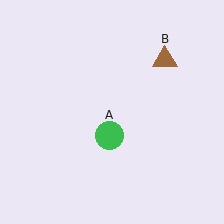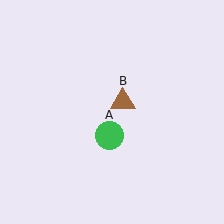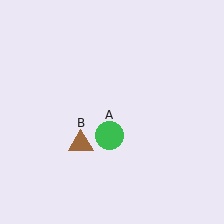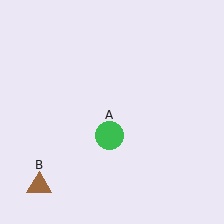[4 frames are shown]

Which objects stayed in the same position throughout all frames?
Green circle (object A) remained stationary.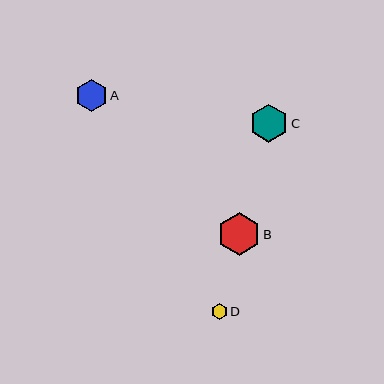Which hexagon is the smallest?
Hexagon D is the smallest with a size of approximately 16 pixels.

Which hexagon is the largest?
Hexagon B is the largest with a size of approximately 43 pixels.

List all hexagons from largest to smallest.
From largest to smallest: B, C, A, D.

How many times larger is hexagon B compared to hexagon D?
Hexagon B is approximately 2.7 times the size of hexagon D.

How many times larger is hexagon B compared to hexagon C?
Hexagon B is approximately 1.1 times the size of hexagon C.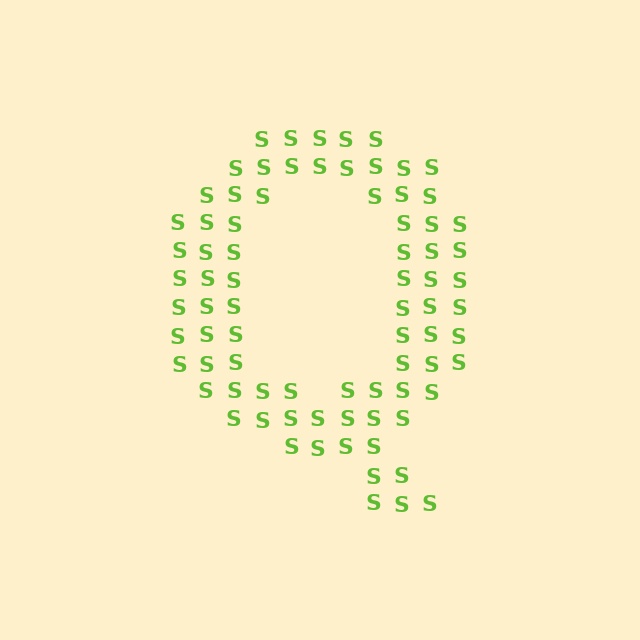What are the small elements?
The small elements are letter S's.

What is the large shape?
The large shape is the letter Q.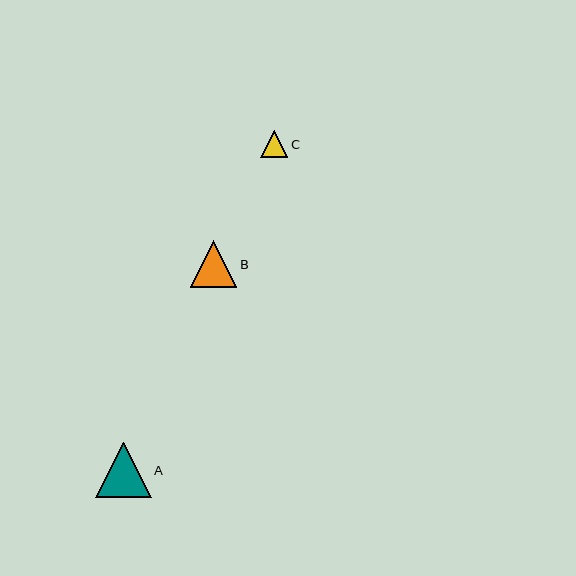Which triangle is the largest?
Triangle A is the largest with a size of approximately 56 pixels.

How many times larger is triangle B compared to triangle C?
Triangle B is approximately 1.7 times the size of triangle C.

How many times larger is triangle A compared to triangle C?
Triangle A is approximately 2.1 times the size of triangle C.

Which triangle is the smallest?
Triangle C is the smallest with a size of approximately 27 pixels.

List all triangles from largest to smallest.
From largest to smallest: A, B, C.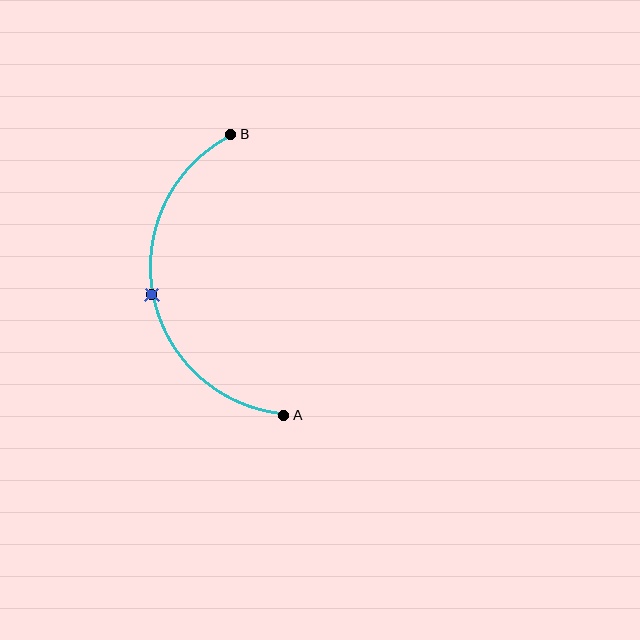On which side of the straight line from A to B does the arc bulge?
The arc bulges to the left of the straight line connecting A and B.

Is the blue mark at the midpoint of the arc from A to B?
Yes. The blue mark lies on the arc at equal arc-length from both A and B — it is the arc midpoint.